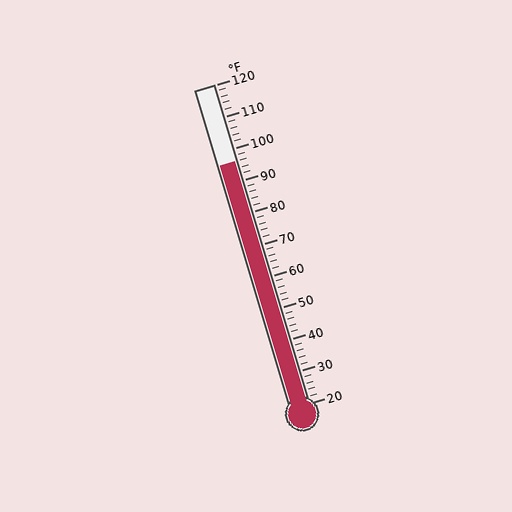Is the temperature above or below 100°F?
The temperature is below 100°F.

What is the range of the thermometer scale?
The thermometer scale ranges from 20°F to 120°F.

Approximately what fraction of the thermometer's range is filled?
The thermometer is filled to approximately 75% of its range.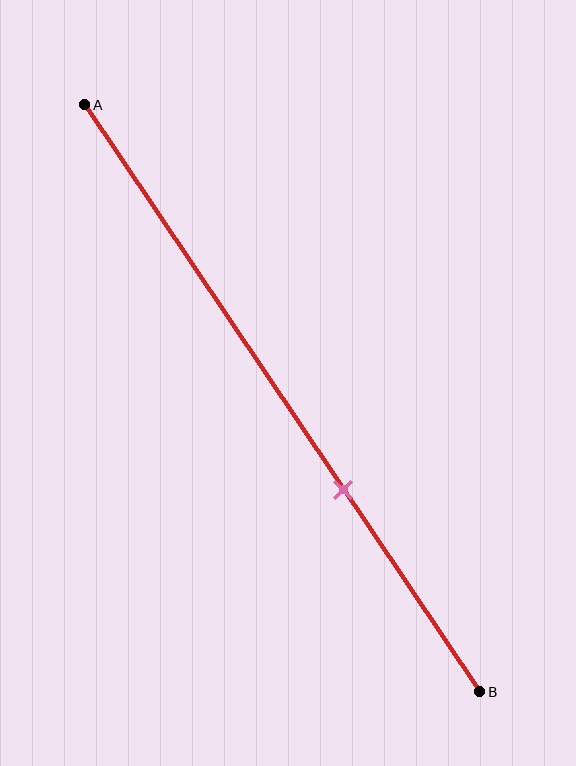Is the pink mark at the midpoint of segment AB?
No, the mark is at about 65% from A, not at the 50% midpoint.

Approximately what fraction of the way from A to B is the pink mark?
The pink mark is approximately 65% of the way from A to B.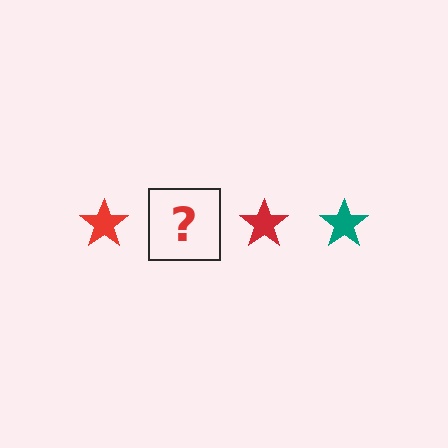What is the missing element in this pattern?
The missing element is a teal star.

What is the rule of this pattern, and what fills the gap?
The rule is that the pattern cycles through red, teal stars. The gap should be filled with a teal star.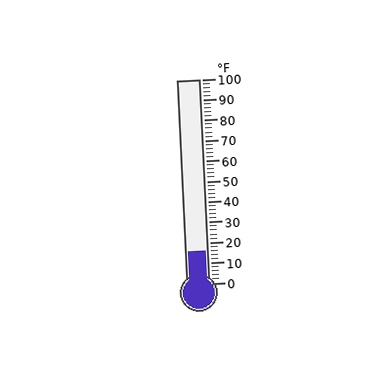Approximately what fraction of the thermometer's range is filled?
The thermometer is filled to approximately 15% of its range.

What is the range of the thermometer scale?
The thermometer scale ranges from 0°F to 100°F.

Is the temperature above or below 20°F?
The temperature is below 20°F.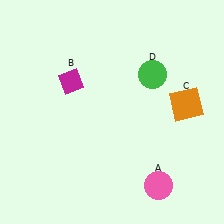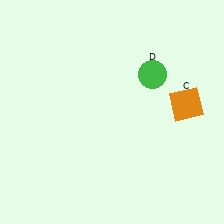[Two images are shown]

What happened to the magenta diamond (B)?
The magenta diamond (B) was removed in Image 2. It was in the top-left area of Image 1.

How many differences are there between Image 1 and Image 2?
There are 2 differences between the two images.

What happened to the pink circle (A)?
The pink circle (A) was removed in Image 2. It was in the bottom-right area of Image 1.